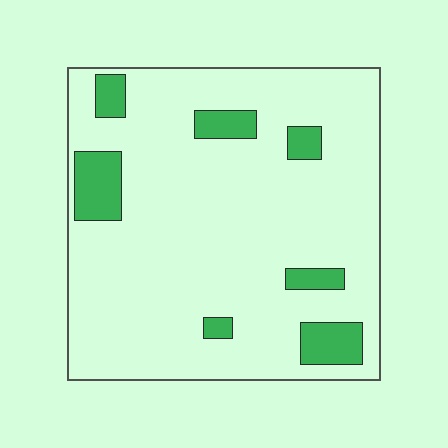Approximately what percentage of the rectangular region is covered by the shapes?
Approximately 15%.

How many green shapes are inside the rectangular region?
7.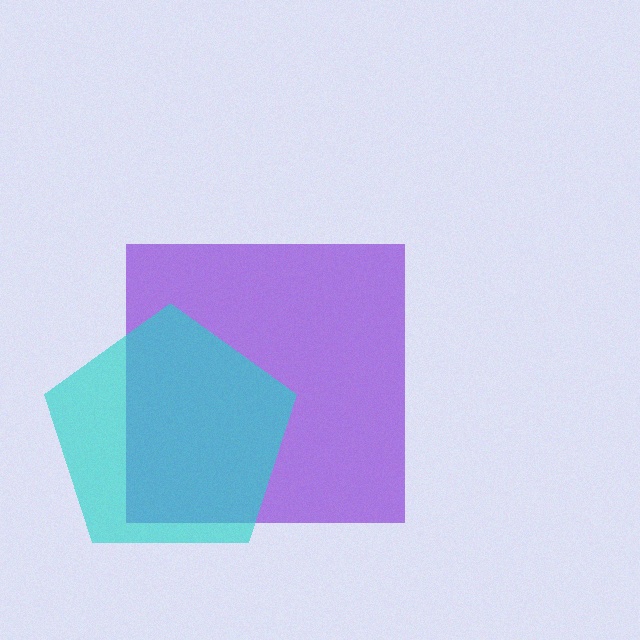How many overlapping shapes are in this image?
There are 2 overlapping shapes in the image.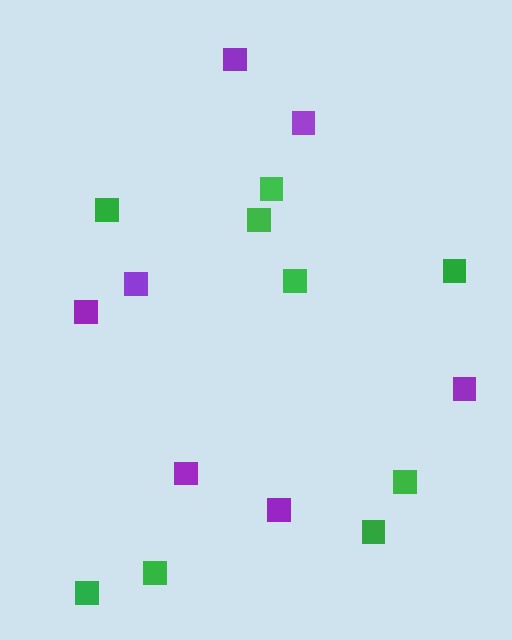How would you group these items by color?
There are 2 groups: one group of purple squares (7) and one group of green squares (9).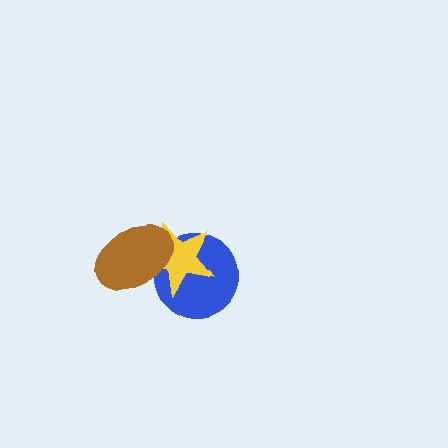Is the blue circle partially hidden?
Yes, it is partially covered by another shape.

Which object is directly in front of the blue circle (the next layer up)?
The yellow star is directly in front of the blue circle.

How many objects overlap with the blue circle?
2 objects overlap with the blue circle.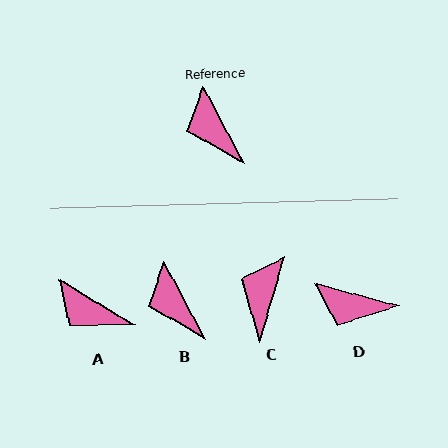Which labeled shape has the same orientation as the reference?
B.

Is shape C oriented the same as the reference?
No, it is off by about 44 degrees.